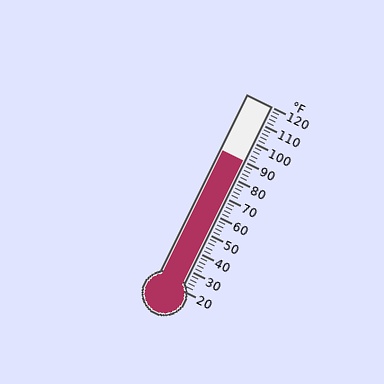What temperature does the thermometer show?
The thermometer shows approximately 90°F.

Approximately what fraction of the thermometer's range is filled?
The thermometer is filled to approximately 70% of its range.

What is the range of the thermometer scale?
The thermometer scale ranges from 20°F to 120°F.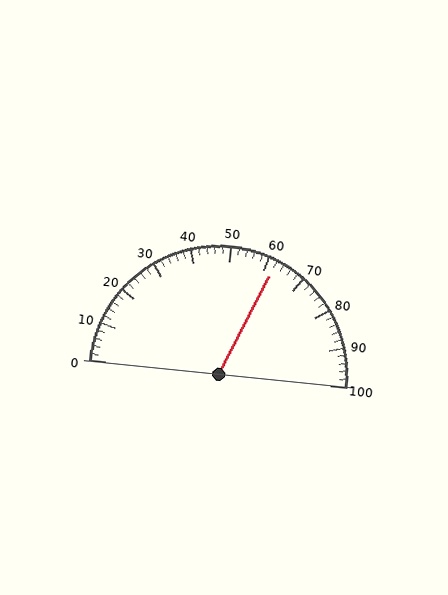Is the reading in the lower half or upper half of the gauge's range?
The reading is in the upper half of the range (0 to 100).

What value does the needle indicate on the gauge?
The needle indicates approximately 62.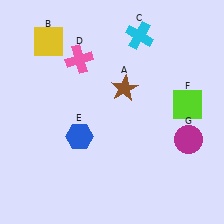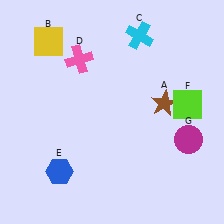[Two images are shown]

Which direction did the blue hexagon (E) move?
The blue hexagon (E) moved down.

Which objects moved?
The objects that moved are: the brown star (A), the blue hexagon (E).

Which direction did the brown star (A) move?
The brown star (A) moved right.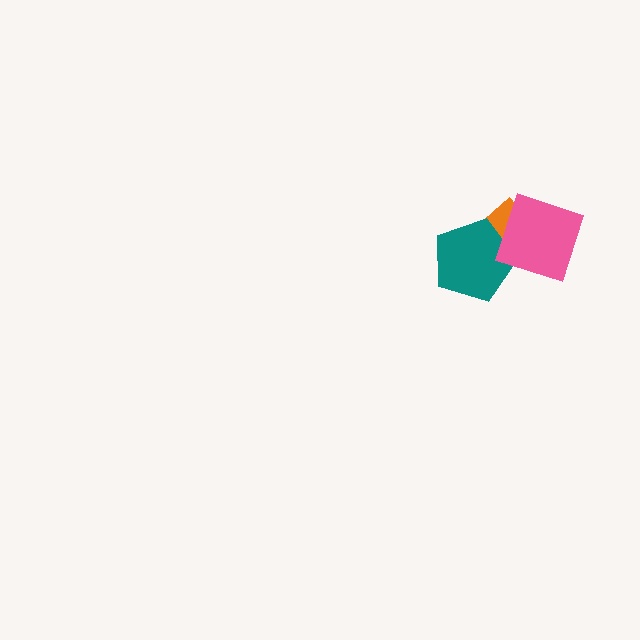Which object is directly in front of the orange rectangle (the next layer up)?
The teal pentagon is directly in front of the orange rectangle.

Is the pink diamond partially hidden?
No, no other shape covers it.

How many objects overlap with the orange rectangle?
2 objects overlap with the orange rectangle.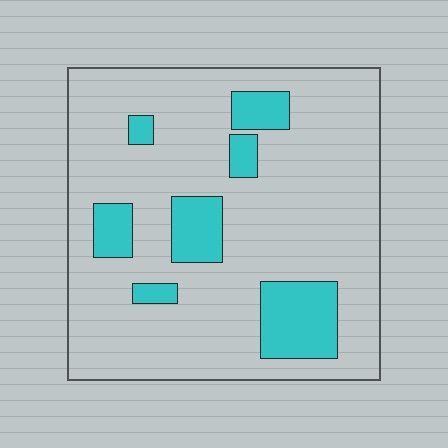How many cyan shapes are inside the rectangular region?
7.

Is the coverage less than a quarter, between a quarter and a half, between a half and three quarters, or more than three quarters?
Less than a quarter.